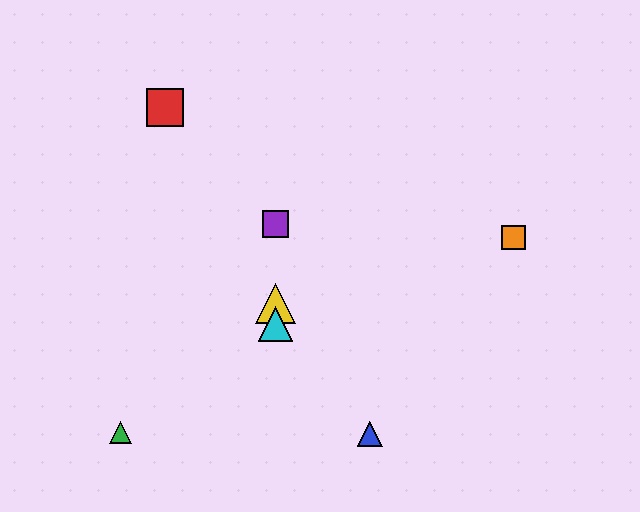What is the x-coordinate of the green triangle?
The green triangle is at x≈121.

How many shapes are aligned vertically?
3 shapes (the yellow triangle, the purple square, the cyan triangle) are aligned vertically.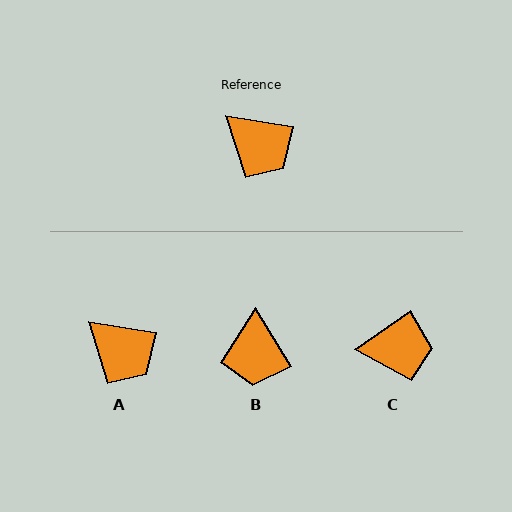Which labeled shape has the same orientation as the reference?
A.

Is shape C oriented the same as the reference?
No, it is off by about 44 degrees.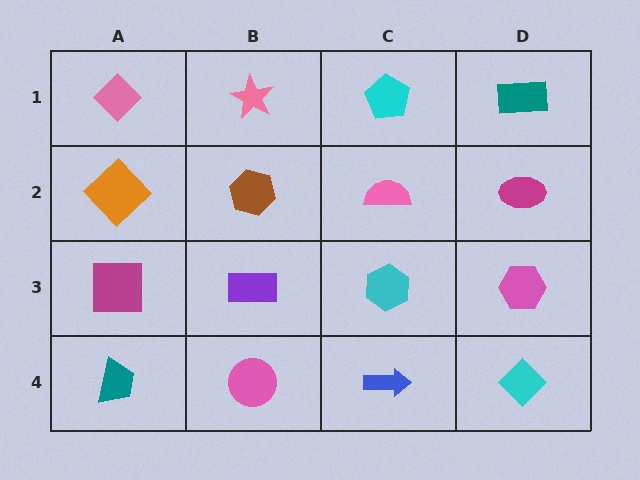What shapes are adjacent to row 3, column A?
An orange diamond (row 2, column A), a teal trapezoid (row 4, column A), a purple rectangle (row 3, column B).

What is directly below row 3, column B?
A pink circle.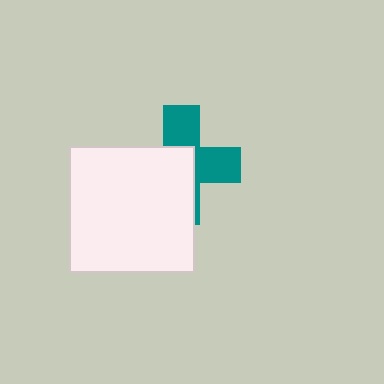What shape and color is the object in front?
The object in front is a white square.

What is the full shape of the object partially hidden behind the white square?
The partially hidden object is a teal cross.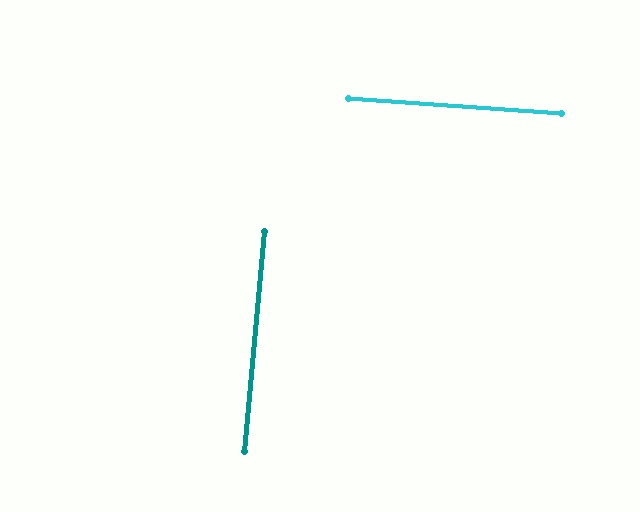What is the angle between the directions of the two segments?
Approximately 89 degrees.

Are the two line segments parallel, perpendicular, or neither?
Perpendicular — they meet at approximately 89°.